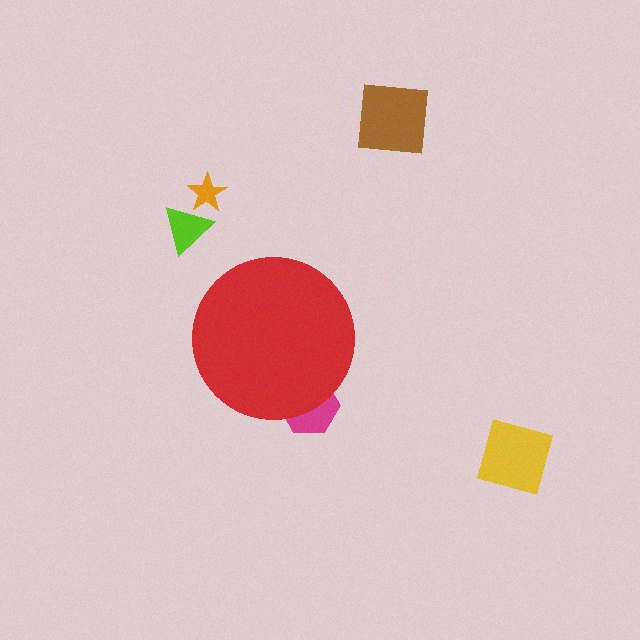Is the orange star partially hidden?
No, the orange star is fully visible.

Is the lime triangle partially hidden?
No, the lime triangle is fully visible.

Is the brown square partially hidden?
No, the brown square is fully visible.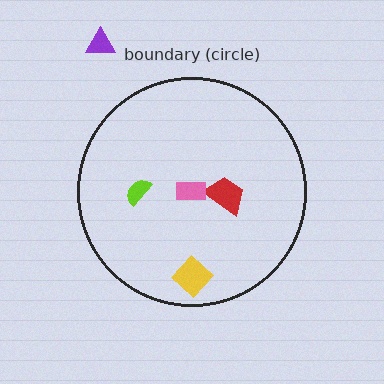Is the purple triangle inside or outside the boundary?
Outside.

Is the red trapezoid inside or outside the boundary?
Inside.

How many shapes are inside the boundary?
4 inside, 1 outside.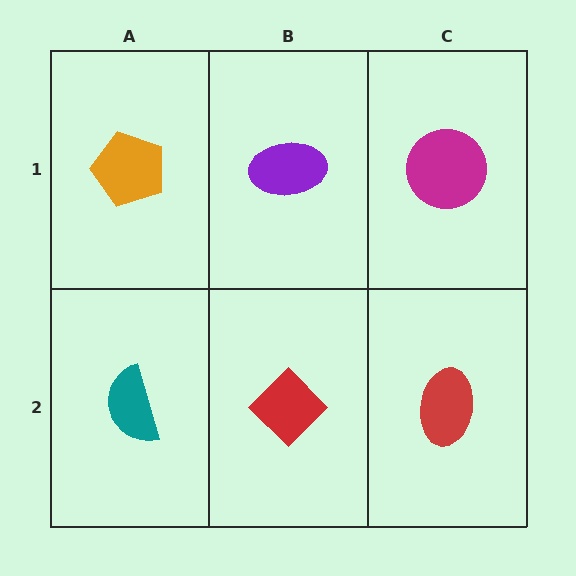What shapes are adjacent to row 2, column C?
A magenta circle (row 1, column C), a red diamond (row 2, column B).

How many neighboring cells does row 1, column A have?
2.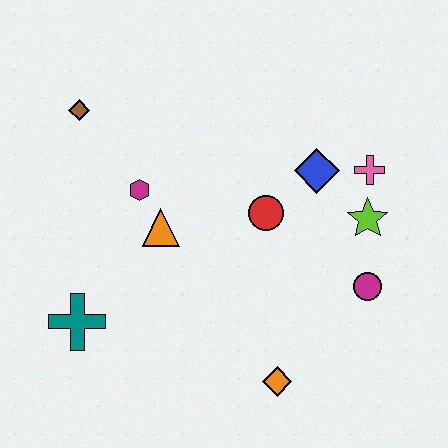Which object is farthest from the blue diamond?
The teal cross is farthest from the blue diamond.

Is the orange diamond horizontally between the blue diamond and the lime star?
No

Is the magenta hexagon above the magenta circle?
Yes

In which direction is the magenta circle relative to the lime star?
The magenta circle is below the lime star.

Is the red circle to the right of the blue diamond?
No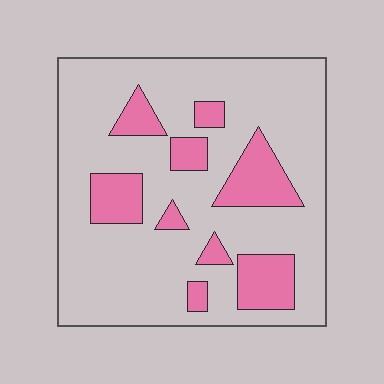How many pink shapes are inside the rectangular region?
9.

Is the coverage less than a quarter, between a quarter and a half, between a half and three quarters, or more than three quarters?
Less than a quarter.